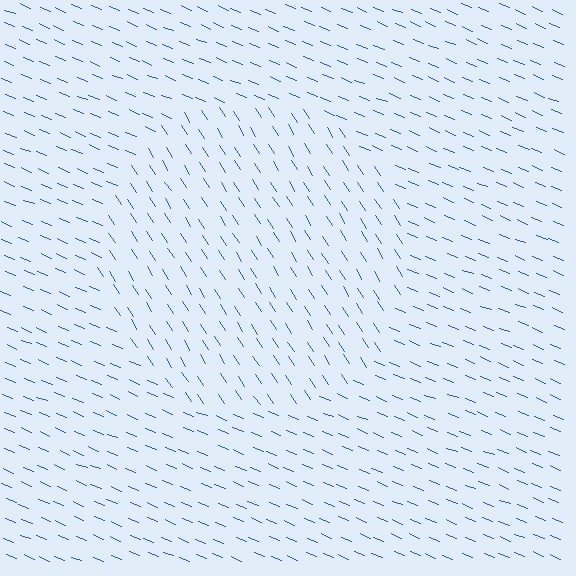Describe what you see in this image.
The image is filled with small blue line segments. A circle region in the image has lines oriented differently from the surrounding lines, creating a visible texture boundary.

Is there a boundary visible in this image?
Yes, there is a texture boundary formed by a change in line orientation.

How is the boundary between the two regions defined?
The boundary is defined purely by a change in line orientation (approximately 35 degrees difference). All lines are the same color and thickness.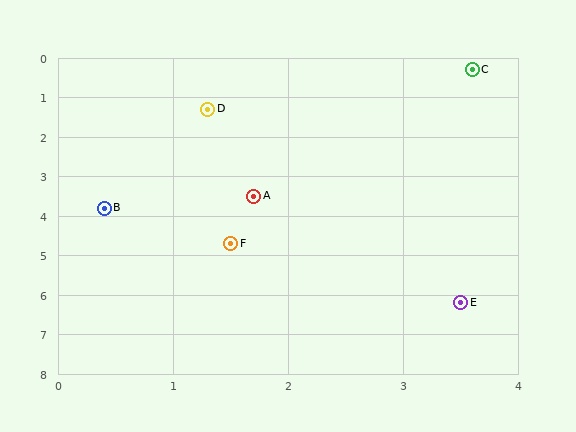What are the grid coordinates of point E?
Point E is at approximately (3.5, 6.2).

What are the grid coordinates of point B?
Point B is at approximately (0.4, 3.8).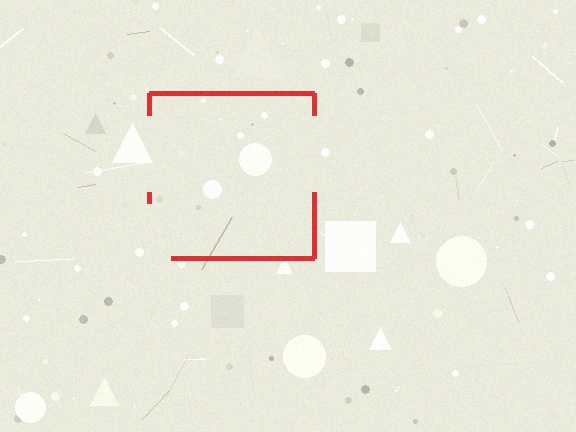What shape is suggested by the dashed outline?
The dashed outline suggests a square.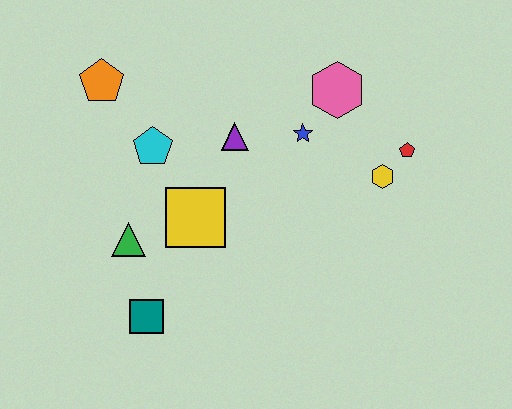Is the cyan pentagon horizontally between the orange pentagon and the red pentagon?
Yes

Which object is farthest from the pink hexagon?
The teal square is farthest from the pink hexagon.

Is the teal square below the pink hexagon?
Yes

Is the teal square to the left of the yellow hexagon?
Yes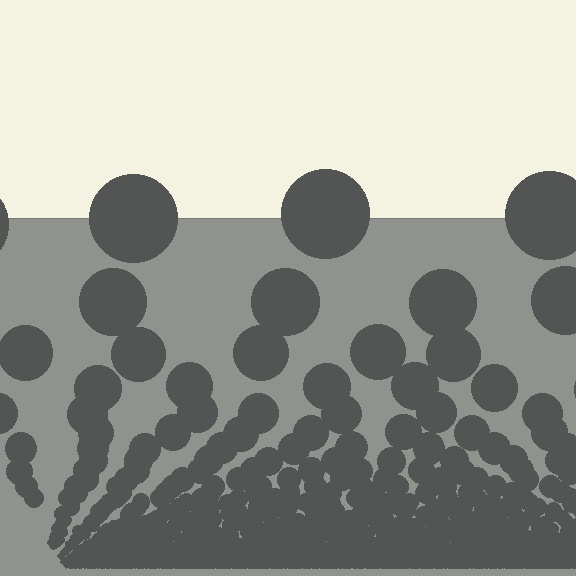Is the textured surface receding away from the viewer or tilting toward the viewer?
The surface appears to tilt toward the viewer. Texture elements get larger and sparser toward the top.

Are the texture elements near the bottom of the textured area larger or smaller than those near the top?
Smaller. The gradient is inverted — elements near the bottom are smaller and denser.